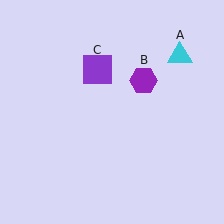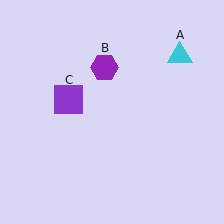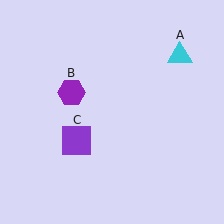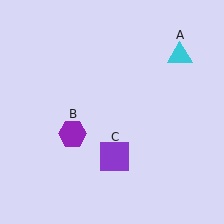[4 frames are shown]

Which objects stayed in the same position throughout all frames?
Cyan triangle (object A) remained stationary.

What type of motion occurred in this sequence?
The purple hexagon (object B), purple square (object C) rotated counterclockwise around the center of the scene.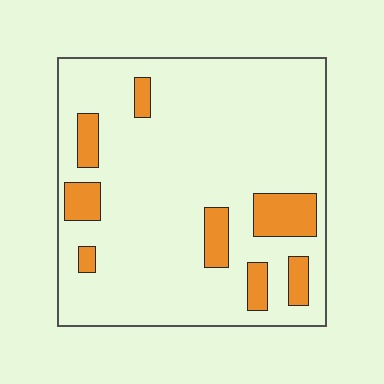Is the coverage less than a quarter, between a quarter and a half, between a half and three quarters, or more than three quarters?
Less than a quarter.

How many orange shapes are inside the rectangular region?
8.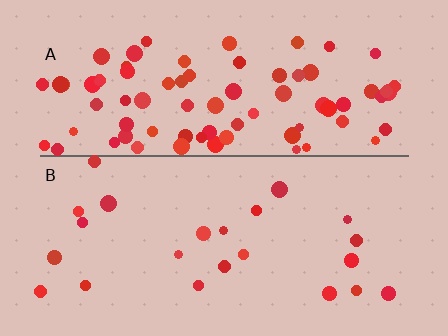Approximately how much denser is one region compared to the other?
Approximately 3.6× — region A over region B.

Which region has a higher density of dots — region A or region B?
A (the top).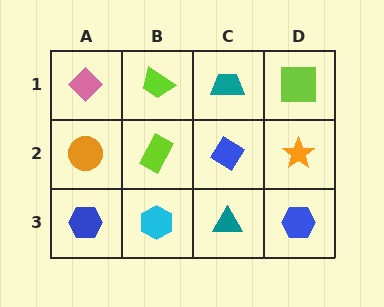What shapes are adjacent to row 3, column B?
A lime rectangle (row 2, column B), a blue hexagon (row 3, column A), a teal triangle (row 3, column C).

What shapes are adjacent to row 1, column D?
An orange star (row 2, column D), a teal trapezoid (row 1, column C).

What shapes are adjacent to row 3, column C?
A blue diamond (row 2, column C), a cyan hexagon (row 3, column B), a blue hexagon (row 3, column D).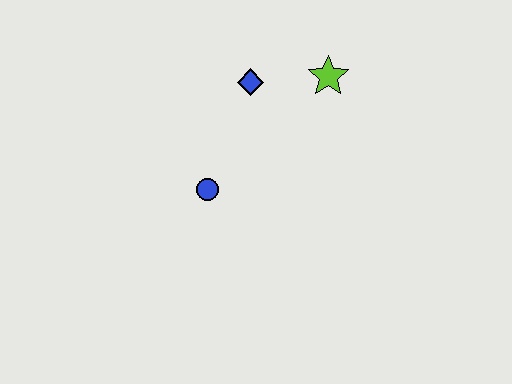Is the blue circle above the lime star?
No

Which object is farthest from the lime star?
The blue circle is farthest from the lime star.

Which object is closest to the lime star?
The blue diamond is closest to the lime star.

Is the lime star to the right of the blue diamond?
Yes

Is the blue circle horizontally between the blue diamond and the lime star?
No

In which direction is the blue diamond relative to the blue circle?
The blue diamond is above the blue circle.